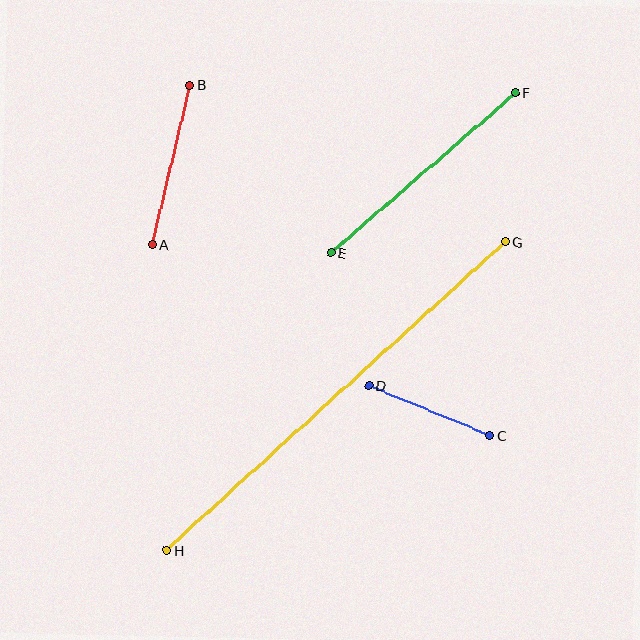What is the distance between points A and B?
The distance is approximately 164 pixels.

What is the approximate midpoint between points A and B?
The midpoint is at approximately (171, 165) pixels.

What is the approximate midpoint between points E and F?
The midpoint is at approximately (423, 173) pixels.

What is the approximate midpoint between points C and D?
The midpoint is at approximately (429, 411) pixels.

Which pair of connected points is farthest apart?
Points G and H are farthest apart.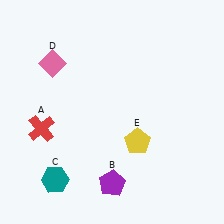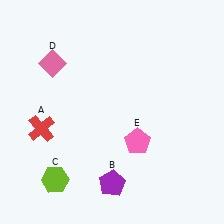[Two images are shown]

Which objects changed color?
C changed from teal to lime. E changed from yellow to pink.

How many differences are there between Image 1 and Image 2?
There are 2 differences between the two images.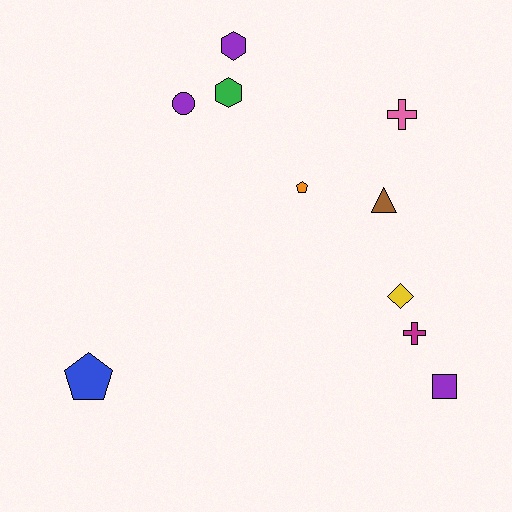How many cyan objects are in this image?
There are no cyan objects.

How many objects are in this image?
There are 10 objects.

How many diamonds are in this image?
There is 1 diamond.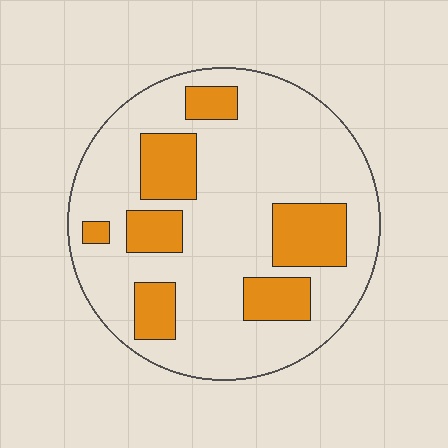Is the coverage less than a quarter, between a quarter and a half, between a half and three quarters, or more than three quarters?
Less than a quarter.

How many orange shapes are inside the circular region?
7.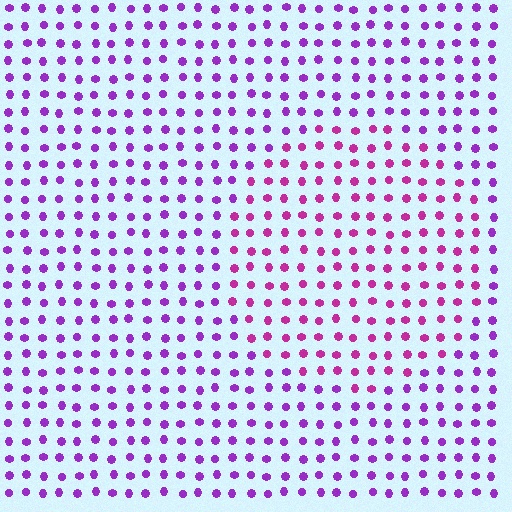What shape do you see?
I see a circle.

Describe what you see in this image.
The image is filled with small purple elements in a uniform arrangement. A circle-shaped region is visible where the elements are tinted to a slightly different hue, forming a subtle color boundary.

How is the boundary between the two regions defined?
The boundary is defined purely by a slight shift in hue (about 32 degrees). Spacing, size, and orientation are identical on both sides.